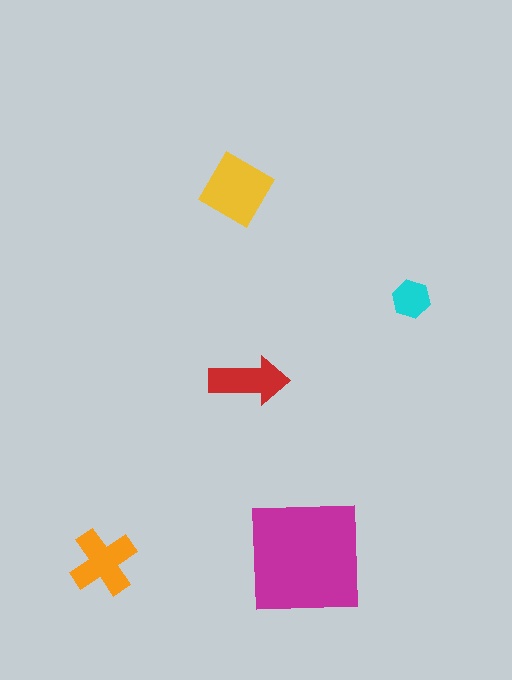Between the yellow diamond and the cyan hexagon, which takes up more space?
The yellow diamond.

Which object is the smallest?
The cyan hexagon.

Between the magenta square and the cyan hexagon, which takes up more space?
The magenta square.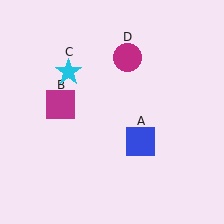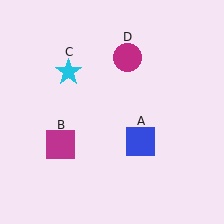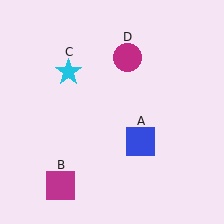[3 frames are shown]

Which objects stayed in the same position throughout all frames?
Blue square (object A) and cyan star (object C) and magenta circle (object D) remained stationary.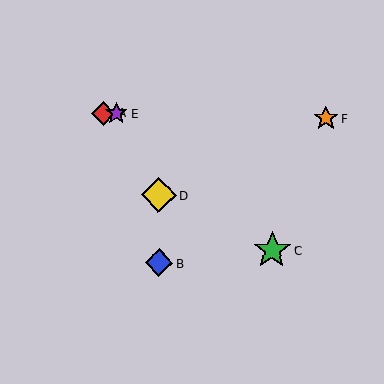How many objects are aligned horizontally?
3 objects (A, E, F) are aligned horizontally.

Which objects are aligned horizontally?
Objects A, E, F are aligned horizontally.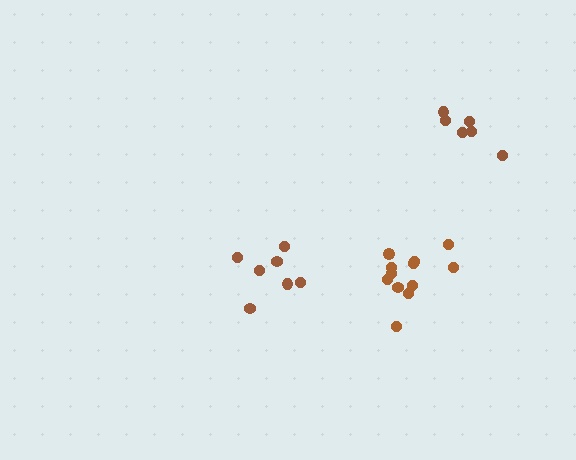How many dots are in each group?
Group 1: 6 dots, Group 2: 7 dots, Group 3: 12 dots (25 total).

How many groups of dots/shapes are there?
There are 3 groups.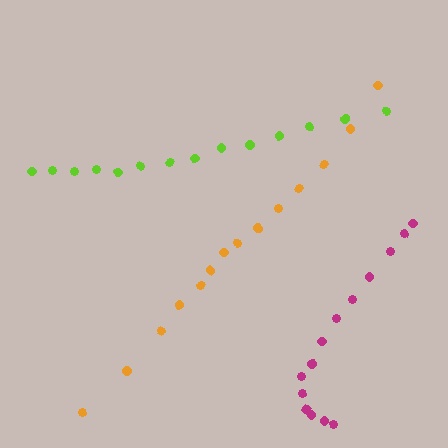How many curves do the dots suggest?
There are 3 distinct paths.